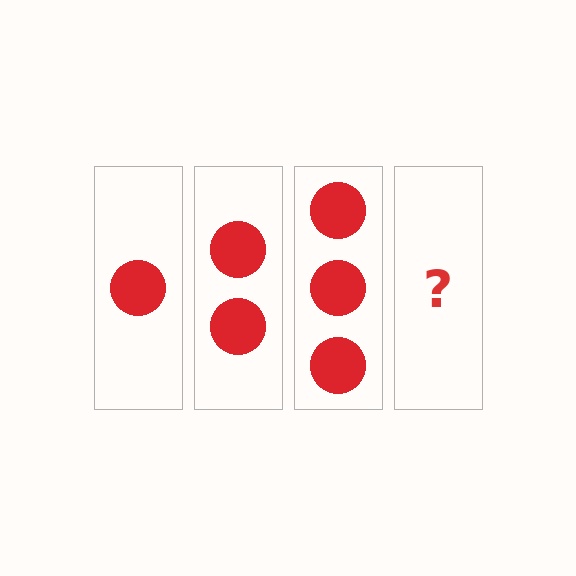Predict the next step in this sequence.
The next step is 4 circles.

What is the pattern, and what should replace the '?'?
The pattern is that each step adds one more circle. The '?' should be 4 circles.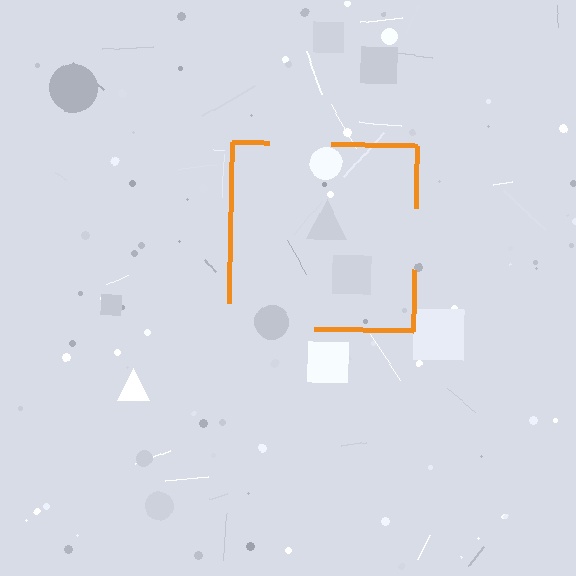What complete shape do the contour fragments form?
The contour fragments form a square.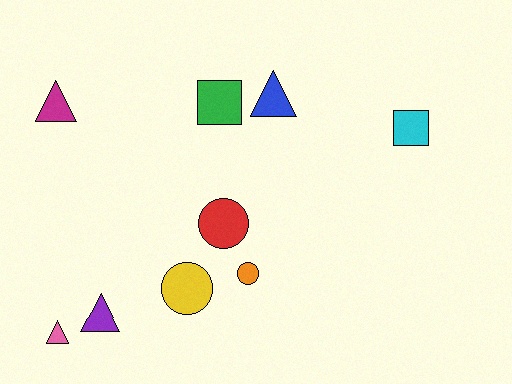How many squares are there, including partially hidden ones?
There are 2 squares.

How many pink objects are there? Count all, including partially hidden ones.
There is 1 pink object.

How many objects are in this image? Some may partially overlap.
There are 9 objects.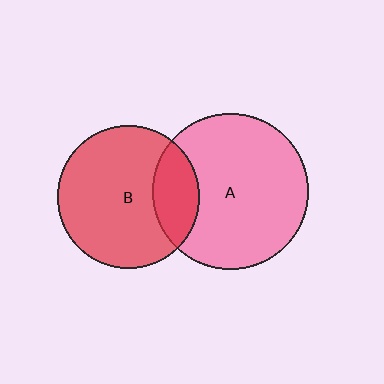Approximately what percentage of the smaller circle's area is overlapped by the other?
Approximately 20%.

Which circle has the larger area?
Circle A (pink).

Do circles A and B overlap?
Yes.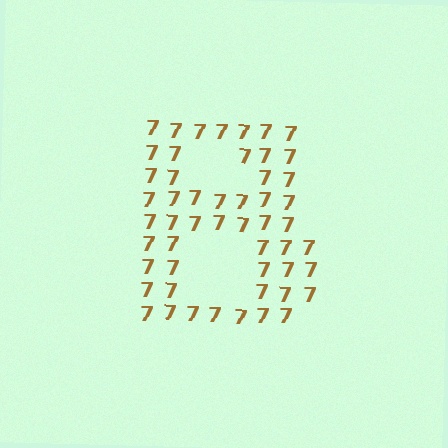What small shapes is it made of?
It is made of small digit 7's.